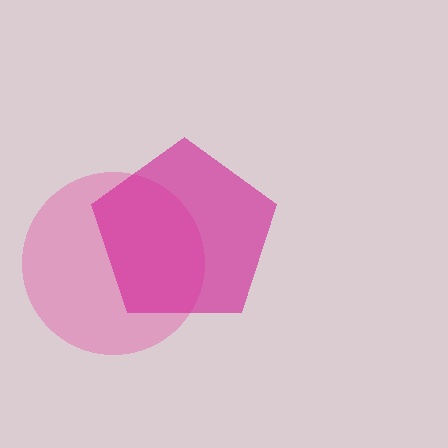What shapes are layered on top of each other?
The layered shapes are: a pink circle, a magenta pentagon.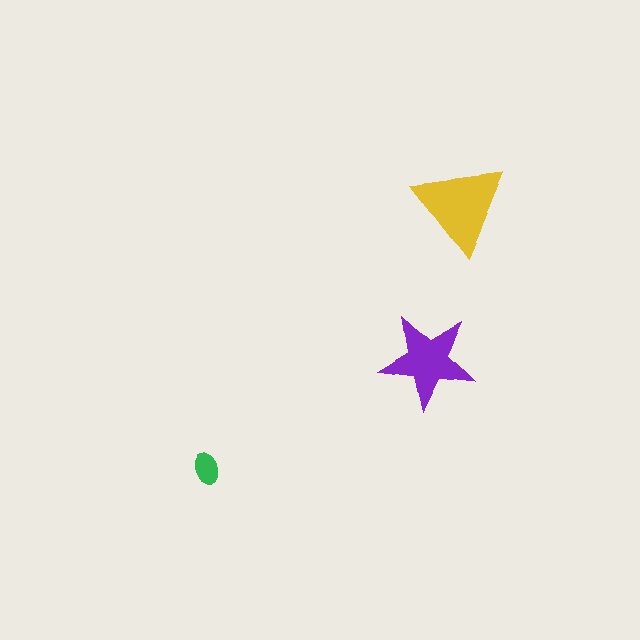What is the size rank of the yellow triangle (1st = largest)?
1st.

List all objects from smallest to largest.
The green ellipse, the purple star, the yellow triangle.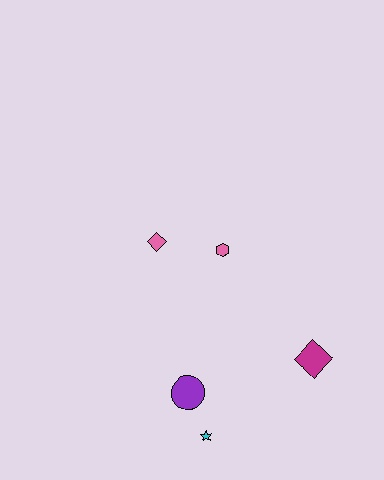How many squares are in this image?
There are no squares.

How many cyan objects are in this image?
There is 1 cyan object.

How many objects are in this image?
There are 5 objects.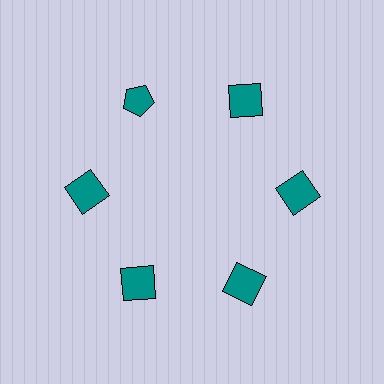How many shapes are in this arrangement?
There are 6 shapes arranged in a ring pattern.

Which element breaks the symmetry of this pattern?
The teal pentagon at roughly the 11 o'clock position breaks the symmetry. All other shapes are teal squares.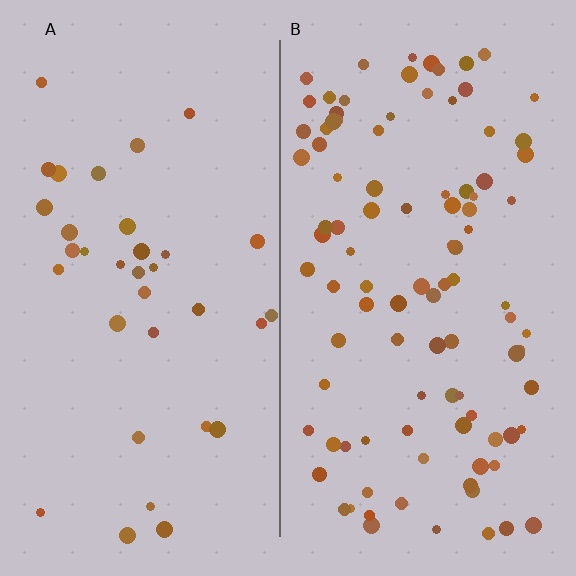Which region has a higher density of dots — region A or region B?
B (the right).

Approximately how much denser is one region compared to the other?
Approximately 2.8× — region B over region A.